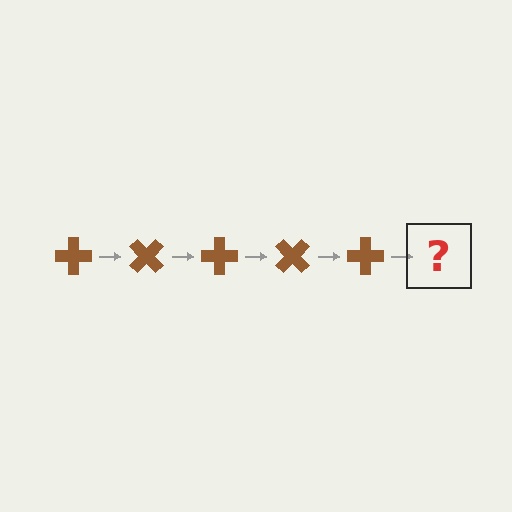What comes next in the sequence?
The next element should be a brown cross rotated 225 degrees.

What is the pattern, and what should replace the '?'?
The pattern is that the cross rotates 45 degrees each step. The '?' should be a brown cross rotated 225 degrees.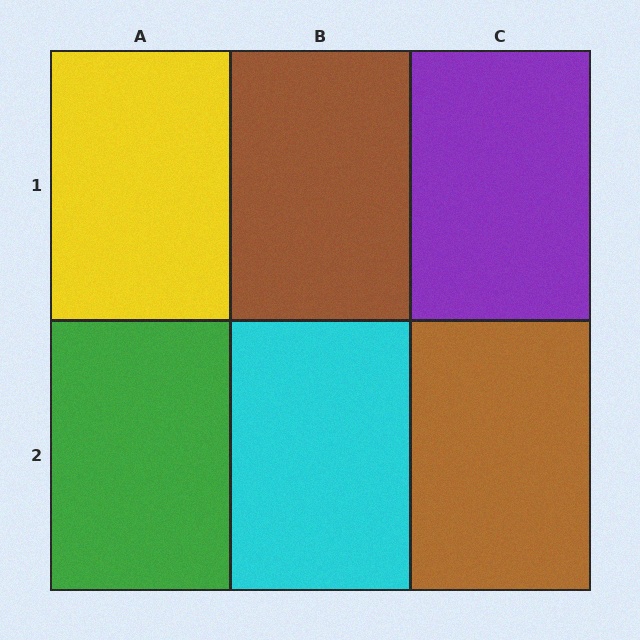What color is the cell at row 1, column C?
Purple.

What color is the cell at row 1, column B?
Brown.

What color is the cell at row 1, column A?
Yellow.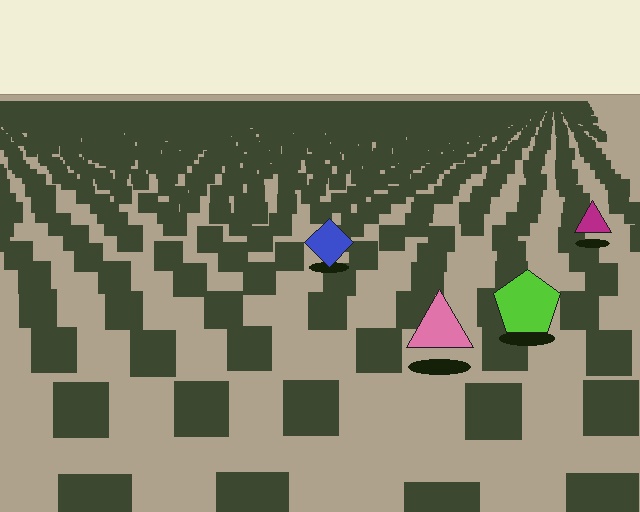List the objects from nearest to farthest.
From nearest to farthest: the pink triangle, the lime pentagon, the blue diamond, the magenta triangle.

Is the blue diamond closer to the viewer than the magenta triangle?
Yes. The blue diamond is closer — you can tell from the texture gradient: the ground texture is coarser near it.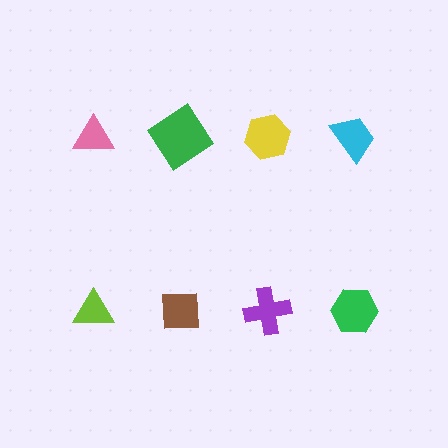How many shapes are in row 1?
4 shapes.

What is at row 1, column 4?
A cyan trapezoid.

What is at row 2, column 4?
A green hexagon.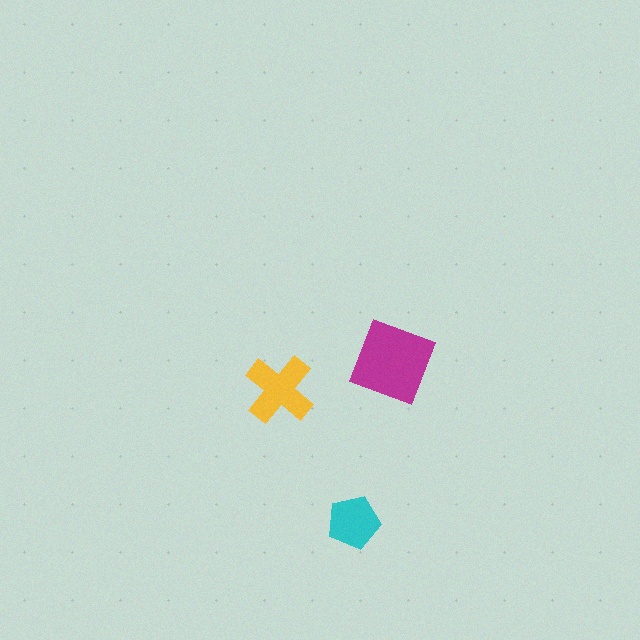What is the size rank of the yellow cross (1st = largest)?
2nd.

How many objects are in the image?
There are 3 objects in the image.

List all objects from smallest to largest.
The cyan pentagon, the yellow cross, the magenta square.